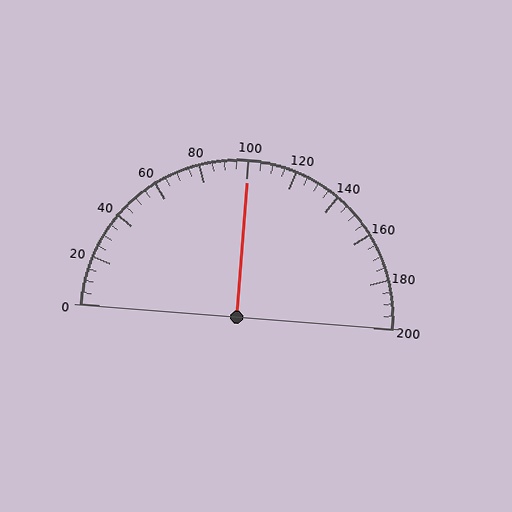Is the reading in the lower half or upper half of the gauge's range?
The reading is in the upper half of the range (0 to 200).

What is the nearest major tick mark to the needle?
The nearest major tick mark is 100.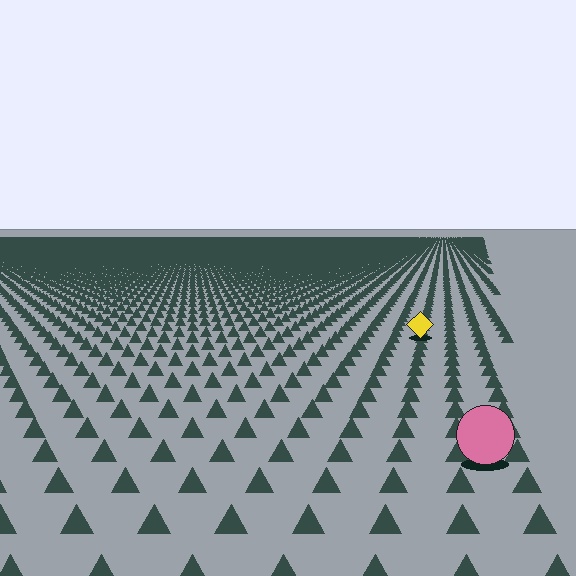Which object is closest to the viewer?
The pink circle is closest. The texture marks near it are larger and more spread out.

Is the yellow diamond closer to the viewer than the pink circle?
No. The pink circle is closer — you can tell from the texture gradient: the ground texture is coarser near it.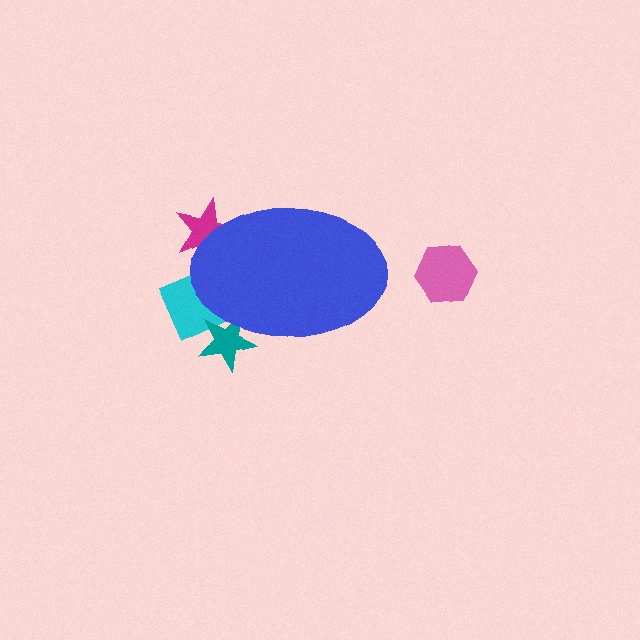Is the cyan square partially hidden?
Yes, the cyan square is partially hidden behind the blue ellipse.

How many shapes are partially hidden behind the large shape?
3 shapes are partially hidden.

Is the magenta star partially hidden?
Yes, the magenta star is partially hidden behind the blue ellipse.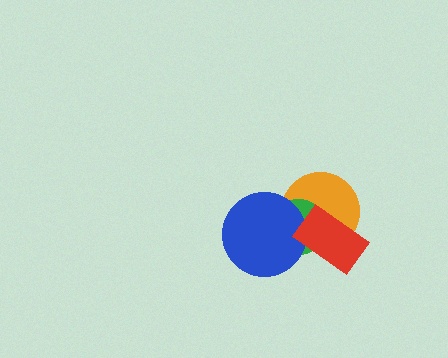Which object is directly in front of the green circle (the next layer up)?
The blue circle is directly in front of the green circle.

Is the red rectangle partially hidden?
No, no other shape covers it.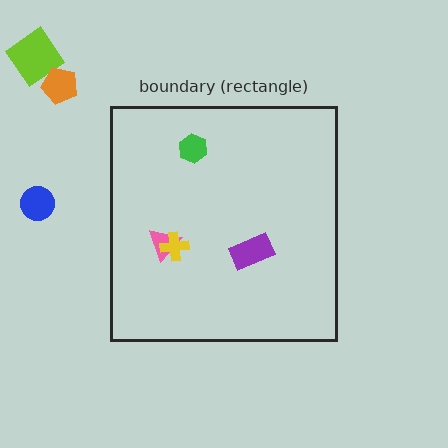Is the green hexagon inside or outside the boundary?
Inside.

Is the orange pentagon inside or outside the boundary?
Outside.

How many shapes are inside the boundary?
4 inside, 3 outside.